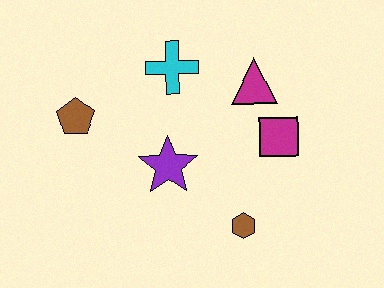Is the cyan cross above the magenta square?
Yes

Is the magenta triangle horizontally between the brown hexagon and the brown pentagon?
No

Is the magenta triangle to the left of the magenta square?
Yes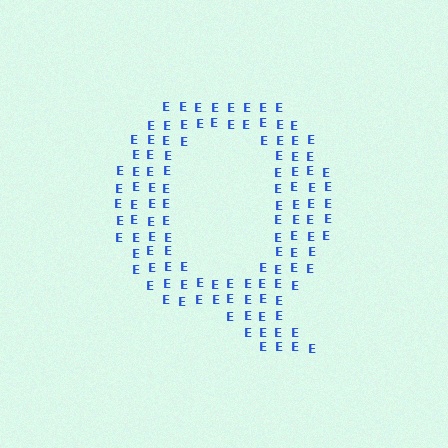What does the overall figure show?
The overall figure shows the letter Q.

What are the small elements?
The small elements are letter E's.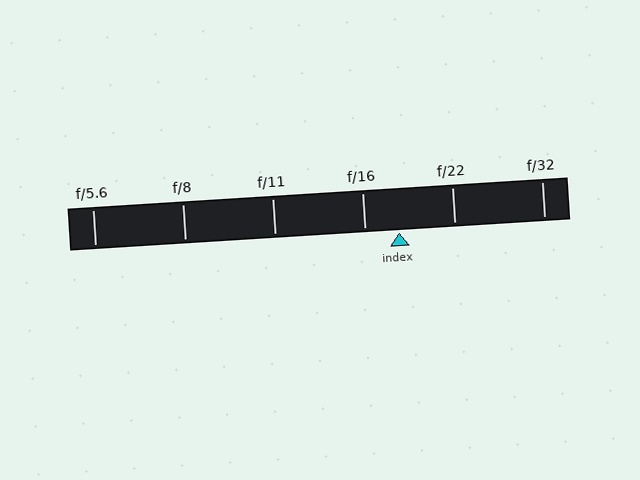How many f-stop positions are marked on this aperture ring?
There are 6 f-stop positions marked.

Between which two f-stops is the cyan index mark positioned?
The index mark is between f/16 and f/22.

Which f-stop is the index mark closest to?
The index mark is closest to f/16.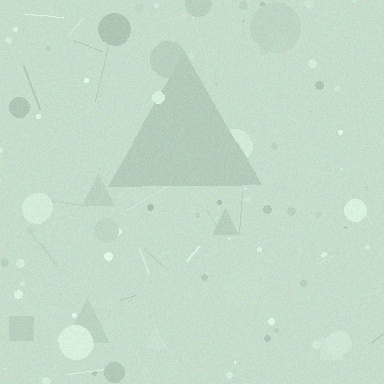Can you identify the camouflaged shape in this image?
The camouflaged shape is a triangle.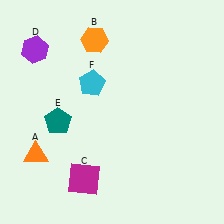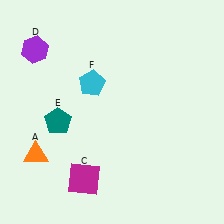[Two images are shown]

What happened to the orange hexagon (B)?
The orange hexagon (B) was removed in Image 2. It was in the top-left area of Image 1.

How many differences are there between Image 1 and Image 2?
There is 1 difference between the two images.